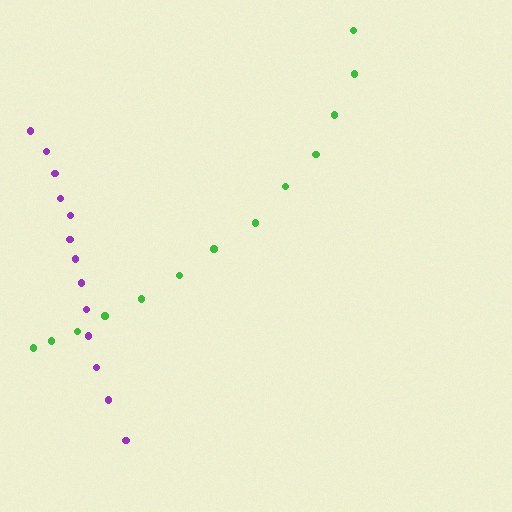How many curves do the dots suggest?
There are 2 distinct paths.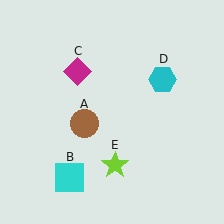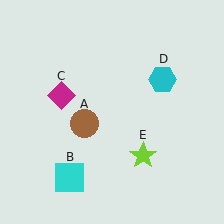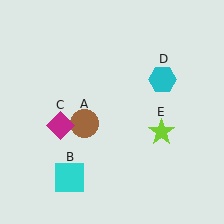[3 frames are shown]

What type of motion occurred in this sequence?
The magenta diamond (object C), lime star (object E) rotated counterclockwise around the center of the scene.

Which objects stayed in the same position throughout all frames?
Brown circle (object A) and cyan square (object B) and cyan hexagon (object D) remained stationary.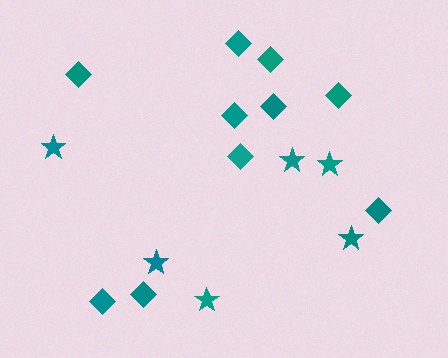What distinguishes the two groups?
There are 2 groups: one group of diamonds (10) and one group of stars (6).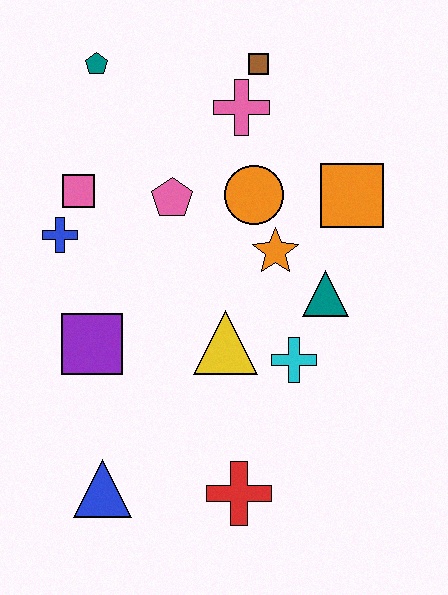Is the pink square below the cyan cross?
No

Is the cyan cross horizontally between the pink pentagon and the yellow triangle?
No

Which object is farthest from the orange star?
The blue triangle is farthest from the orange star.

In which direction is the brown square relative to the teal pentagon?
The brown square is to the right of the teal pentagon.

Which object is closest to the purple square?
The blue cross is closest to the purple square.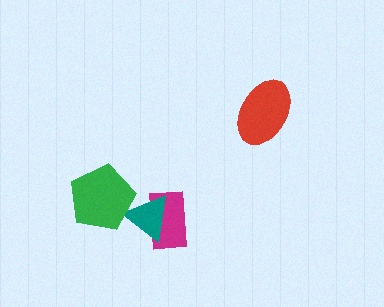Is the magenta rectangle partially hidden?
Yes, it is partially covered by another shape.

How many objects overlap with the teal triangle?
2 objects overlap with the teal triangle.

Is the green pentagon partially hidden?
No, no other shape covers it.